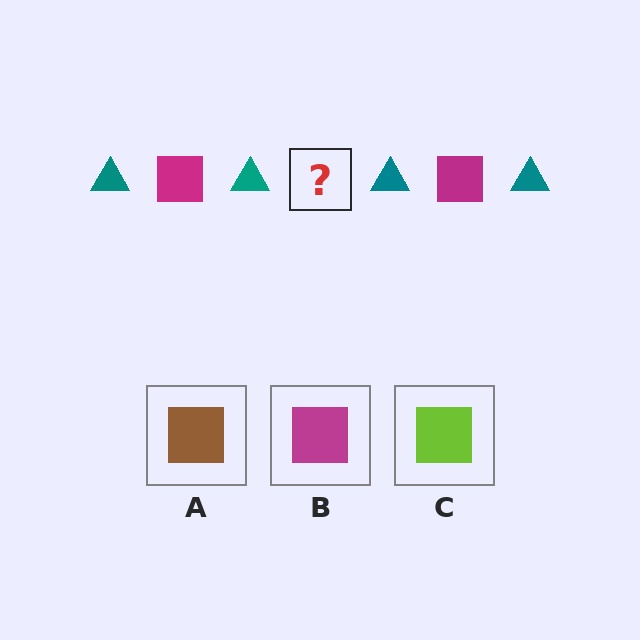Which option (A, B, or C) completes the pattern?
B.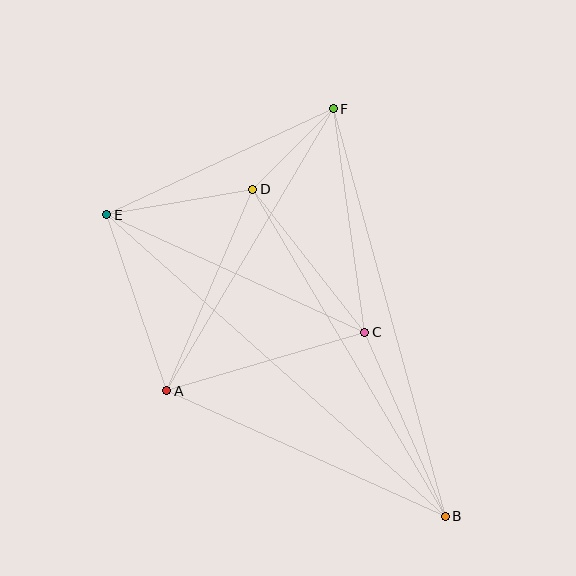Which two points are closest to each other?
Points D and F are closest to each other.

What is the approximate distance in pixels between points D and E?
The distance between D and E is approximately 148 pixels.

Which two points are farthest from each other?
Points B and E are farthest from each other.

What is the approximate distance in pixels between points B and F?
The distance between B and F is approximately 422 pixels.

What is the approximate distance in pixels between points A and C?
The distance between A and C is approximately 206 pixels.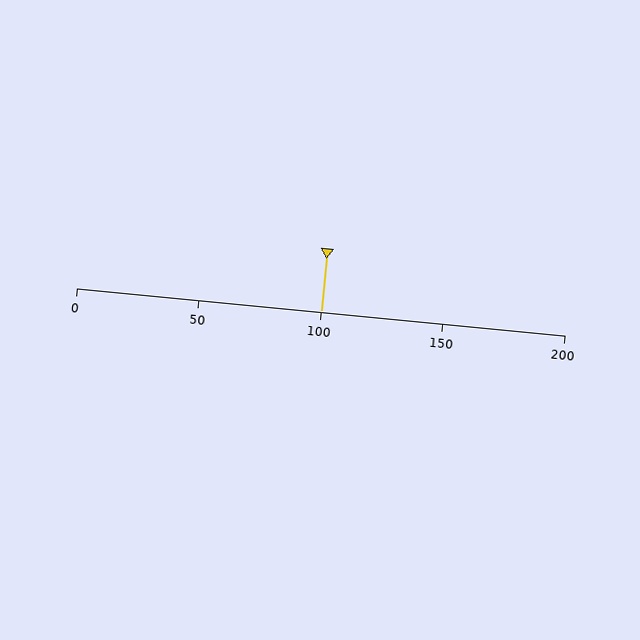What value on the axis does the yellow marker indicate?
The marker indicates approximately 100.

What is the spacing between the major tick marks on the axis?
The major ticks are spaced 50 apart.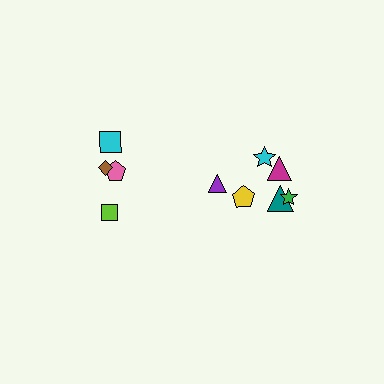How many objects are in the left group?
There are 4 objects.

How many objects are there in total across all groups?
There are 10 objects.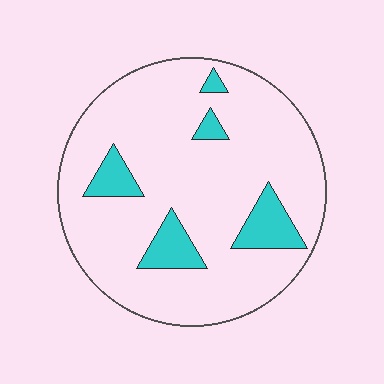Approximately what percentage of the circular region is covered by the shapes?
Approximately 15%.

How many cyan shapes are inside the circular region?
5.